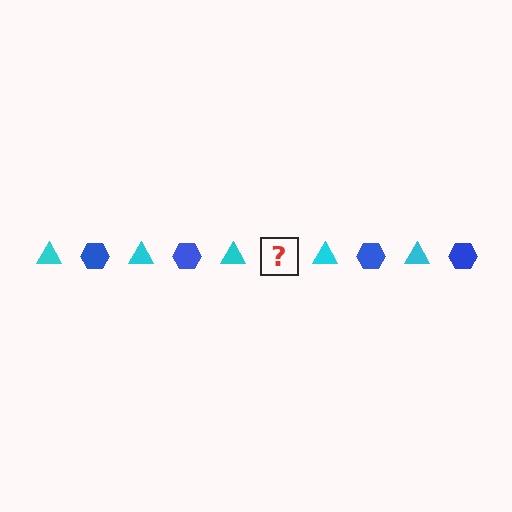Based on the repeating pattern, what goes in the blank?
The blank should be a blue hexagon.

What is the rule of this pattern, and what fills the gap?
The rule is that the pattern alternates between cyan triangle and blue hexagon. The gap should be filled with a blue hexagon.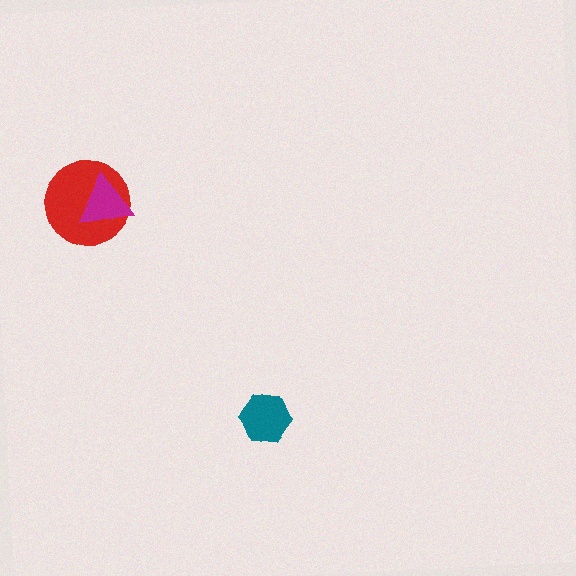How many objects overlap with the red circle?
1 object overlaps with the red circle.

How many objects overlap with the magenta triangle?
1 object overlaps with the magenta triangle.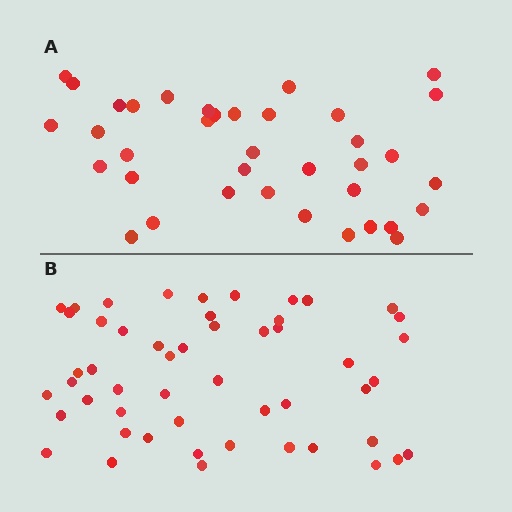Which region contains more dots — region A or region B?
Region B (the bottom region) has more dots.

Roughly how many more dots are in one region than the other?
Region B has approximately 15 more dots than region A.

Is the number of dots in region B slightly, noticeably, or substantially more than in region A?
Region B has noticeably more, but not dramatically so. The ratio is roughly 1.4 to 1.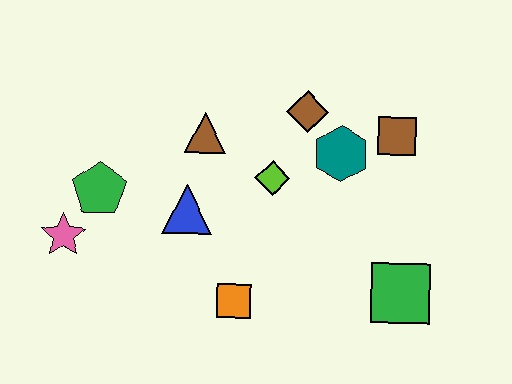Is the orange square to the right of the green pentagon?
Yes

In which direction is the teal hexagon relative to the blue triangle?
The teal hexagon is to the right of the blue triangle.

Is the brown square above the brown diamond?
No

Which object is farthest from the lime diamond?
The pink star is farthest from the lime diamond.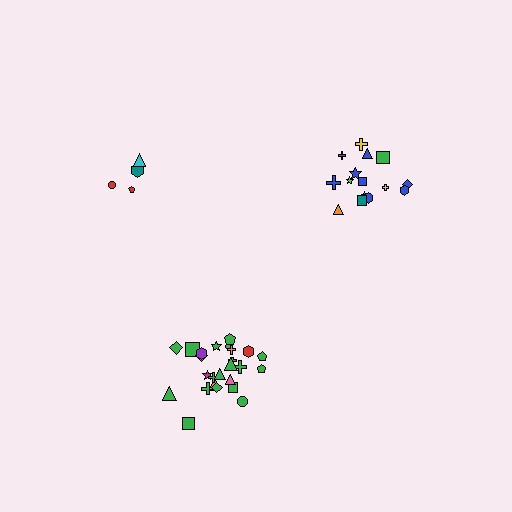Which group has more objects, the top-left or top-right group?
The top-right group.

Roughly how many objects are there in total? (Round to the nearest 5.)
Roughly 45 objects in total.